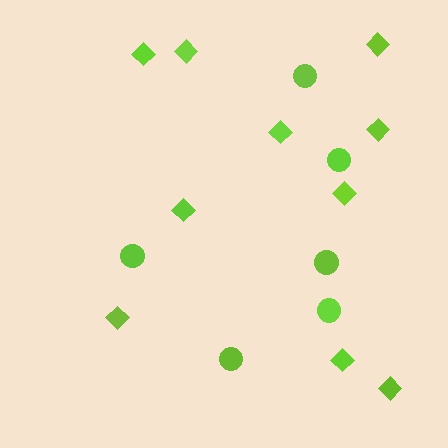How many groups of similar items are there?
There are 2 groups: one group of diamonds (10) and one group of circles (6).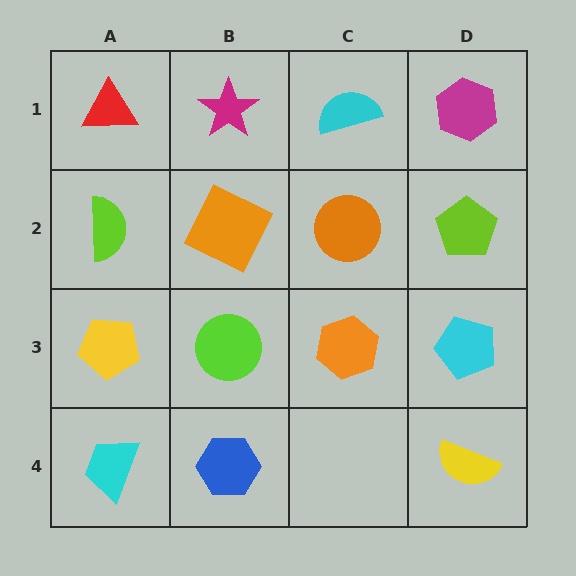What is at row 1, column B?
A magenta star.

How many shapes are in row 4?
3 shapes.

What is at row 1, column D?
A magenta hexagon.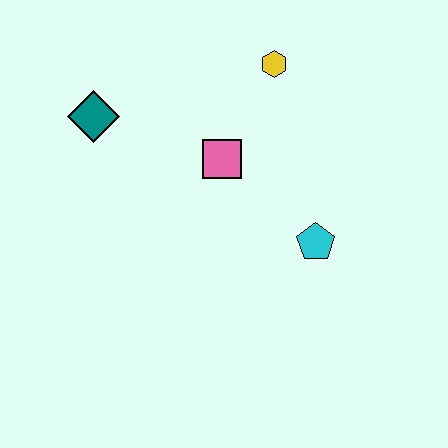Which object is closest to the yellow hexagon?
The pink square is closest to the yellow hexagon.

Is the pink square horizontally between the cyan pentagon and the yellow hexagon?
No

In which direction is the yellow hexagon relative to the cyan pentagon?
The yellow hexagon is above the cyan pentagon.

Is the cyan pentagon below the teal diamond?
Yes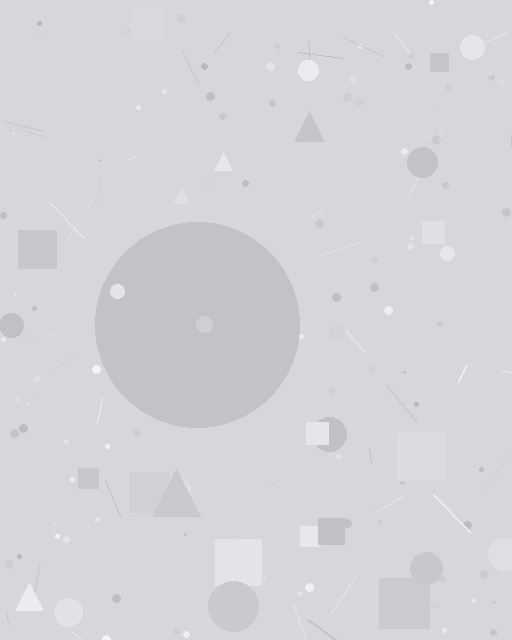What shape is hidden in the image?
A circle is hidden in the image.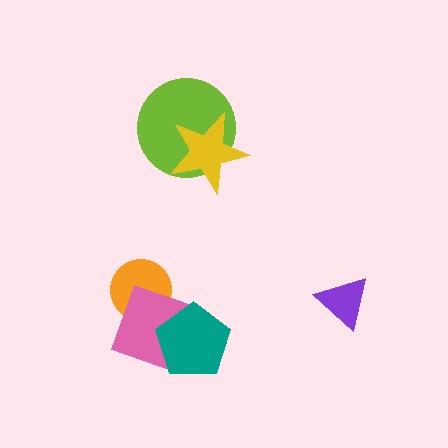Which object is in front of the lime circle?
The yellow star is in front of the lime circle.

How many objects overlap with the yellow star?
1 object overlaps with the yellow star.